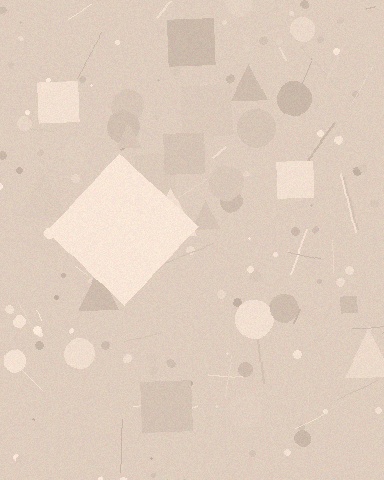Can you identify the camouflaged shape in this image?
The camouflaged shape is a diamond.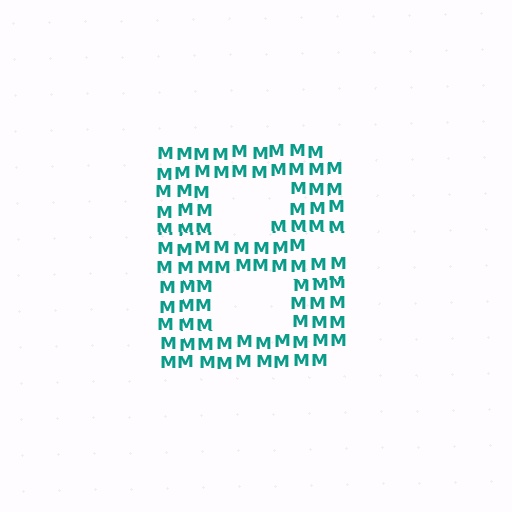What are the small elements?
The small elements are letter M's.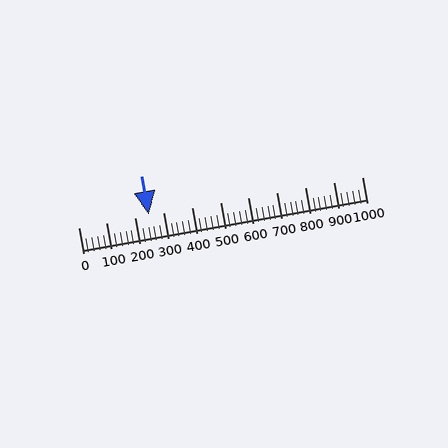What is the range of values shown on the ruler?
The ruler shows values from 0 to 1000.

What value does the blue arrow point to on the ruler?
The blue arrow points to approximately 248.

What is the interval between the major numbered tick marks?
The major tick marks are spaced 100 units apart.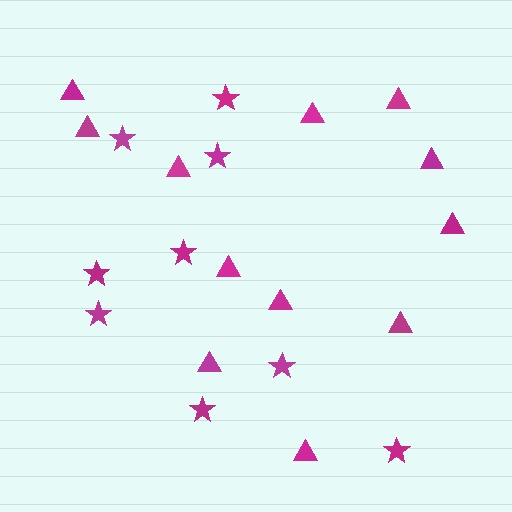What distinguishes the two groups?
There are 2 groups: one group of triangles (12) and one group of stars (9).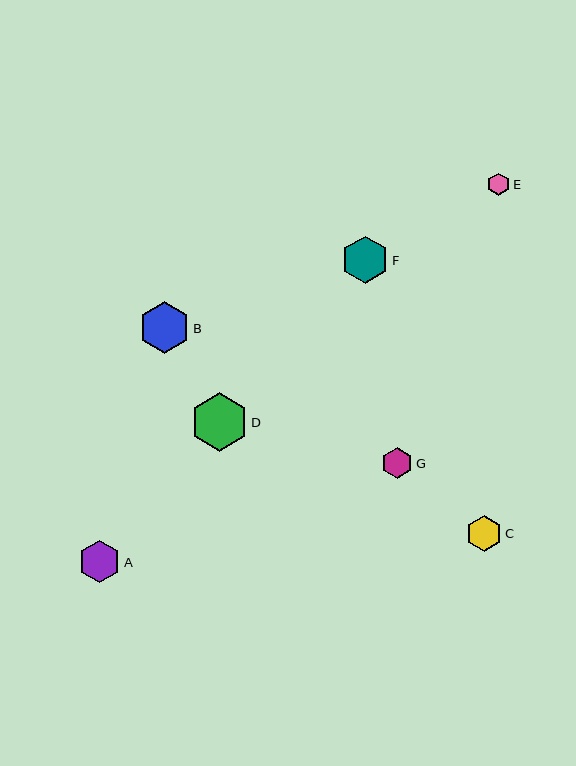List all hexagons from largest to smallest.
From largest to smallest: D, B, F, A, C, G, E.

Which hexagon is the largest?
Hexagon D is the largest with a size of approximately 58 pixels.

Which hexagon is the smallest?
Hexagon E is the smallest with a size of approximately 22 pixels.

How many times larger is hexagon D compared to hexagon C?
Hexagon D is approximately 1.6 times the size of hexagon C.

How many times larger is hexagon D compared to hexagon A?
Hexagon D is approximately 1.4 times the size of hexagon A.